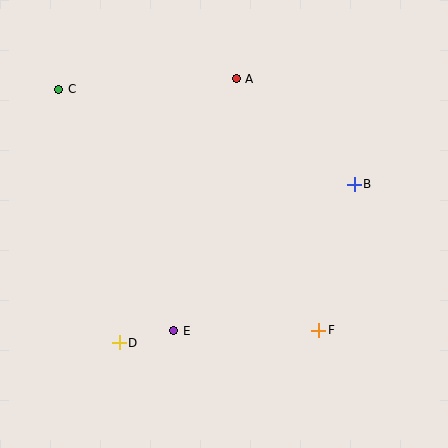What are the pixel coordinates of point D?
Point D is at (119, 343).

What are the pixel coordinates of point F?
Point F is at (319, 330).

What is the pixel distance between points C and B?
The distance between C and B is 311 pixels.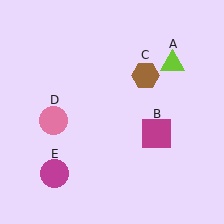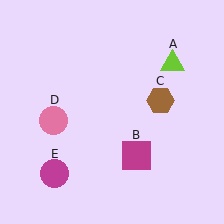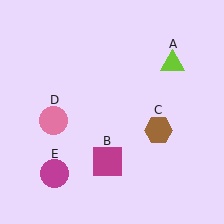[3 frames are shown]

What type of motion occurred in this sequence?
The magenta square (object B), brown hexagon (object C) rotated clockwise around the center of the scene.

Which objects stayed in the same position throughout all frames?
Lime triangle (object A) and pink circle (object D) and magenta circle (object E) remained stationary.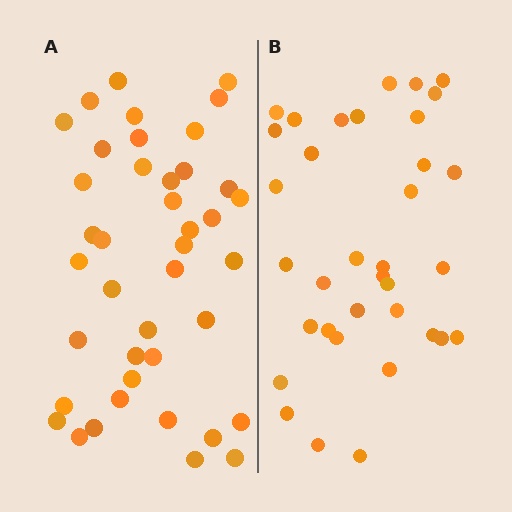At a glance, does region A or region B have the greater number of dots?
Region A (the left region) has more dots.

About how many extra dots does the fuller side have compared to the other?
Region A has about 6 more dots than region B.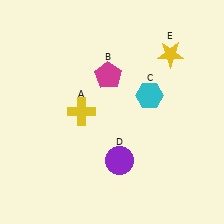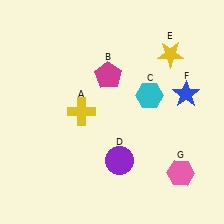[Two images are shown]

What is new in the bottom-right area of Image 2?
A pink hexagon (G) was added in the bottom-right area of Image 2.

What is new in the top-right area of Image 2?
A blue star (F) was added in the top-right area of Image 2.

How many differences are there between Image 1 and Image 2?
There are 2 differences between the two images.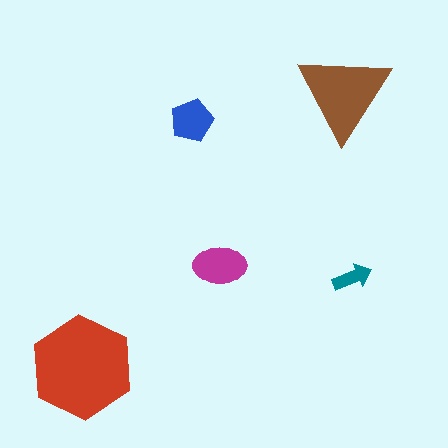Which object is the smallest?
The teal arrow.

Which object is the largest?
The red hexagon.